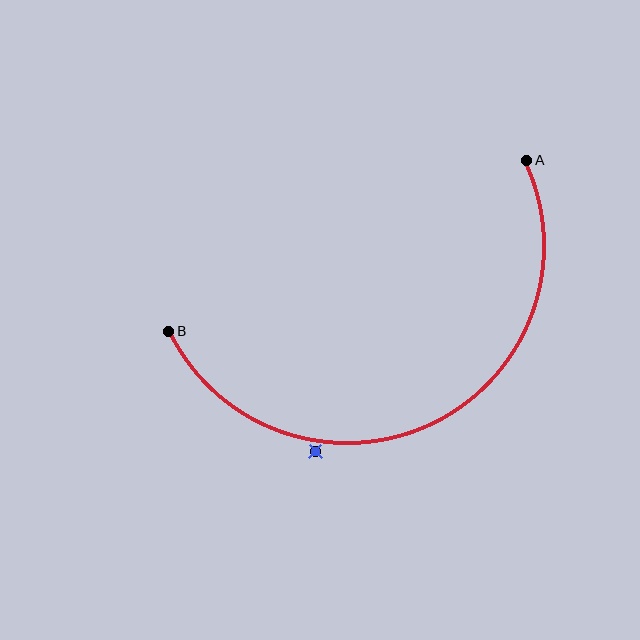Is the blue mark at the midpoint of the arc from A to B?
No — the blue mark does not lie on the arc at all. It sits slightly outside the curve.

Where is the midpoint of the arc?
The arc midpoint is the point on the curve farthest from the straight line joining A and B. It sits below that line.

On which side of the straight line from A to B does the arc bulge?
The arc bulges below the straight line connecting A and B.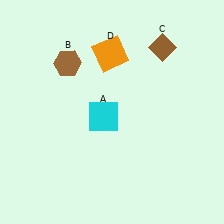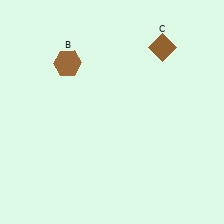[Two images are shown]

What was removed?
The orange square (D), the cyan square (A) were removed in Image 2.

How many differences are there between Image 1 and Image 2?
There are 2 differences between the two images.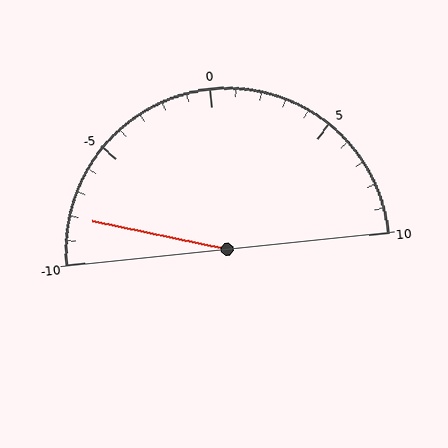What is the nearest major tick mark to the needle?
The nearest major tick mark is -10.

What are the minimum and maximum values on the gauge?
The gauge ranges from -10 to 10.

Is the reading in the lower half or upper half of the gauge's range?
The reading is in the lower half of the range (-10 to 10).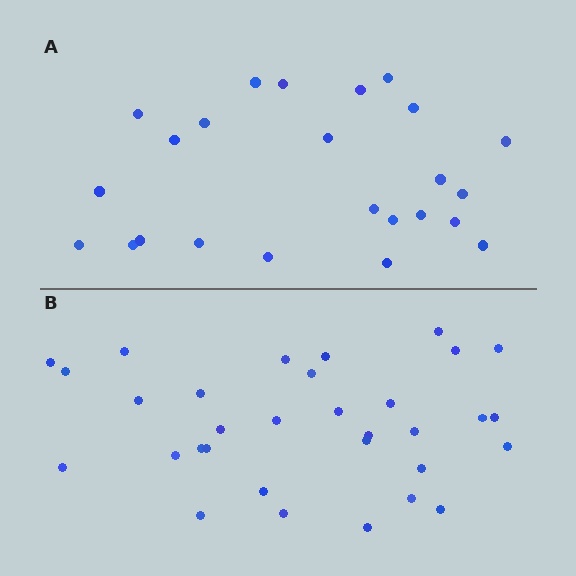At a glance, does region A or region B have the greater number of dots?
Region B (the bottom region) has more dots.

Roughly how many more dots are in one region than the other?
Region B has roughly 8 or so more dots than region A.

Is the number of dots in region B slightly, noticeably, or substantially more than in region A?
Region B has noticeably more, but not dramatically so. The ratio is roughly 1.3 to 1.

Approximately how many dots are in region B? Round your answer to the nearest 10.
About 30 dots. (The exact count is 32, which rounds to 30.)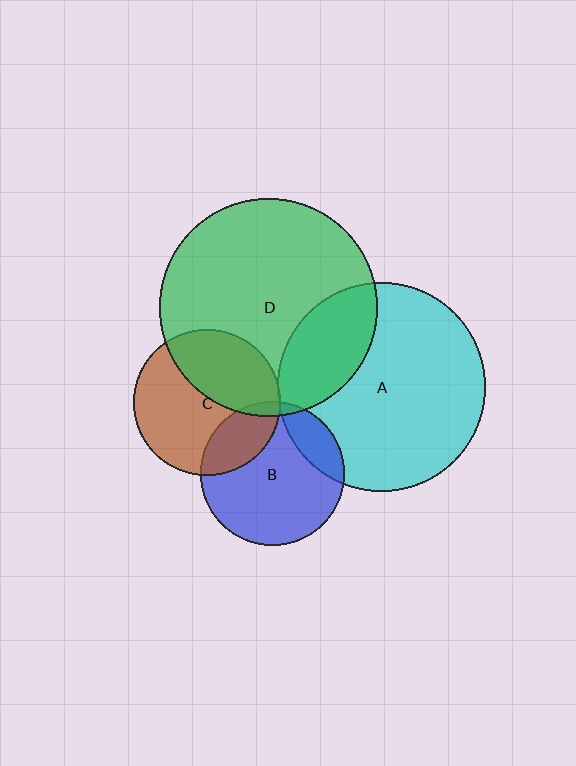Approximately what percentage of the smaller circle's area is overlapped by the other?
Approximately 5%.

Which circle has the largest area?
Circle D (green).